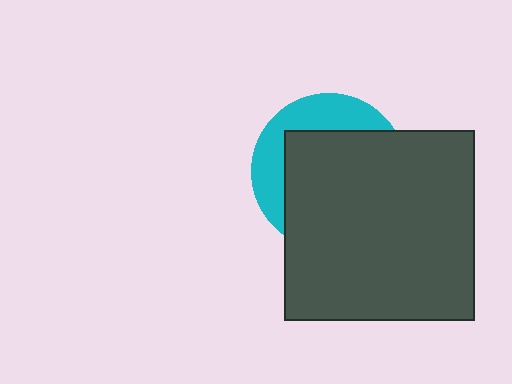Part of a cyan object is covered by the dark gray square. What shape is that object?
It is a circle.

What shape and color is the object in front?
The object in front is a dark gray square.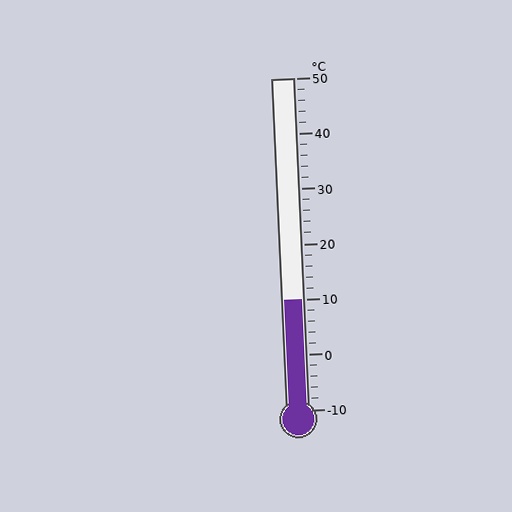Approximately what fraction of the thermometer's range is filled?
The thermometer is filled to approximately 35% of its range.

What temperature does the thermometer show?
The thermometer shows approximately 10°C.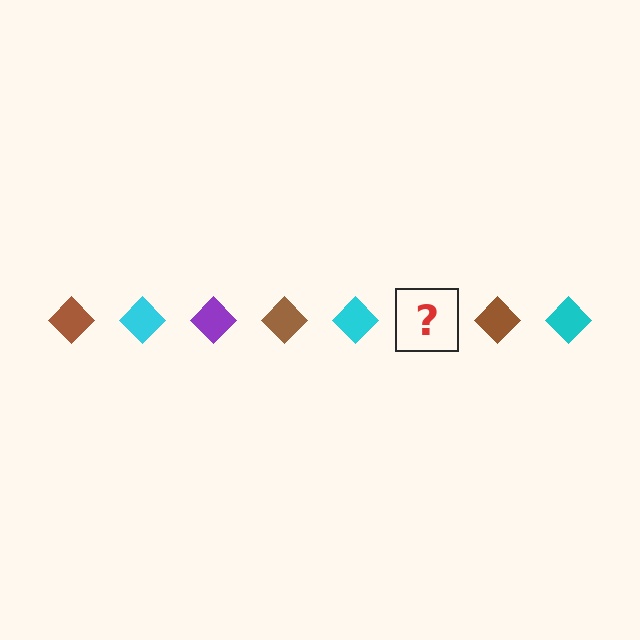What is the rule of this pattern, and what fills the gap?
The rule is that the pattern cycles through brown, cyan, purple diamonds. The gap should be filled with a purple diamond.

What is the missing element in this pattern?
The missing element is a purple diamond.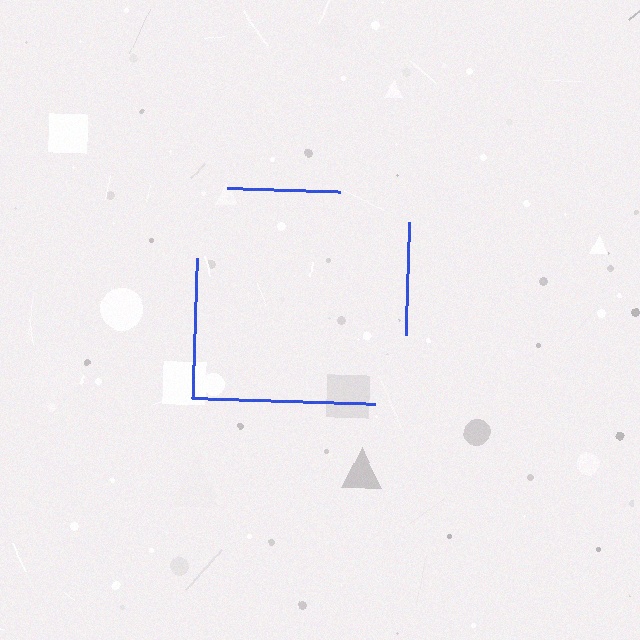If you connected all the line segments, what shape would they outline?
They would outline a square.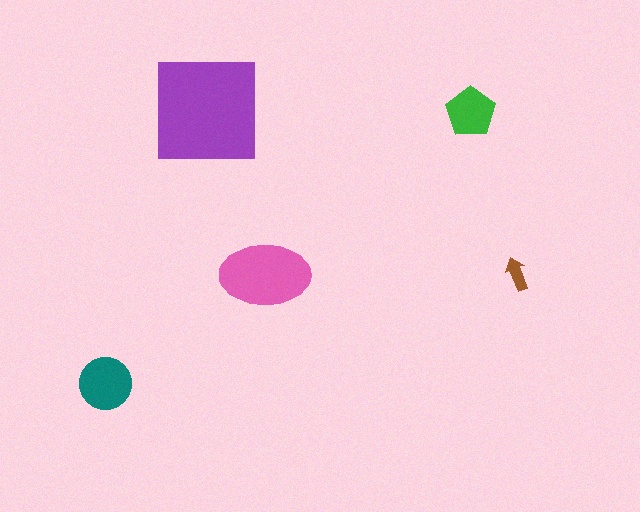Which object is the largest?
The purple square.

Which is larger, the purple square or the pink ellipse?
The purple square.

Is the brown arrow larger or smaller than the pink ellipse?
Smaller.